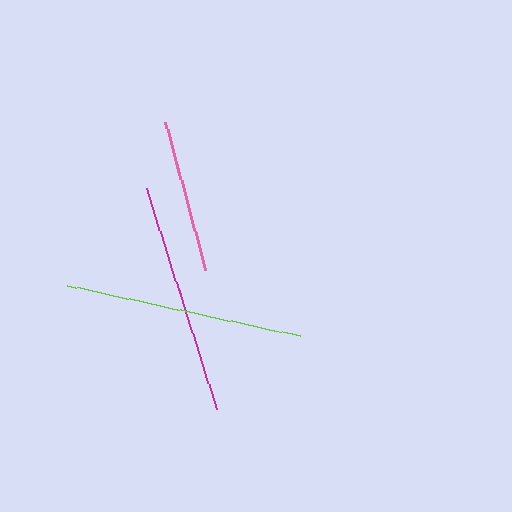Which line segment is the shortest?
The pink line is the shortest at approximately 153 pixels.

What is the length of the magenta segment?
The magenta segment is approximately 231 pixels long.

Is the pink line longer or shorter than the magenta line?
The magenta line is longer than the pink line.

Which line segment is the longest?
The lime line is the longest at approximately 238 pixels.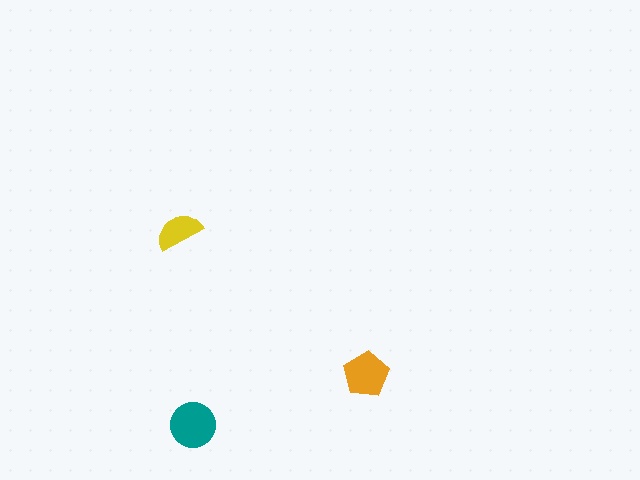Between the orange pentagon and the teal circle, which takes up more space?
The teal circle.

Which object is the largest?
The teal circle.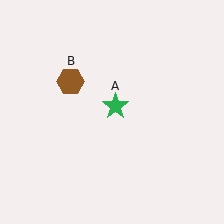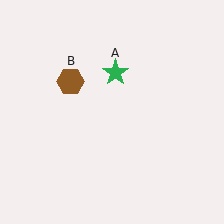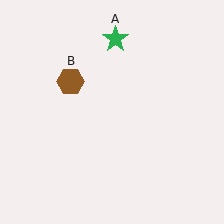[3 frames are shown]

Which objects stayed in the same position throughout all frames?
Brown hexagon (object B) remained stationary.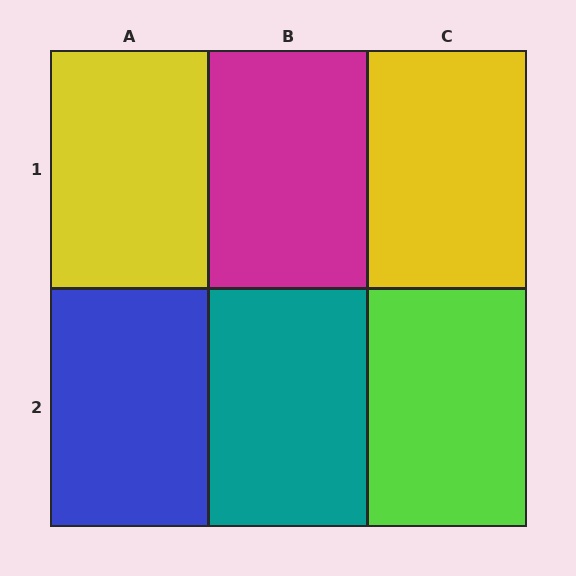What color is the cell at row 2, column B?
Teal.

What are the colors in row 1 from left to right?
Yellow, magenta, yellow.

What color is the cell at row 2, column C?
Lime.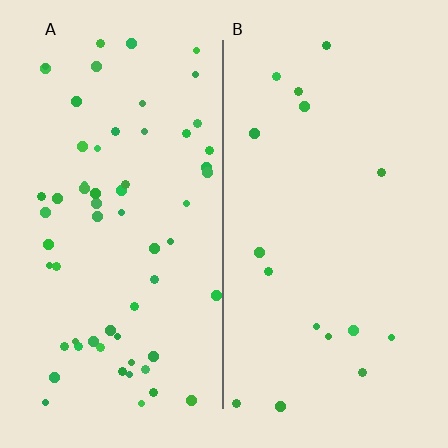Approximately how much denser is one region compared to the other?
Approximately 3.7× — region A over region B.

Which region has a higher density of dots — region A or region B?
A (the left).